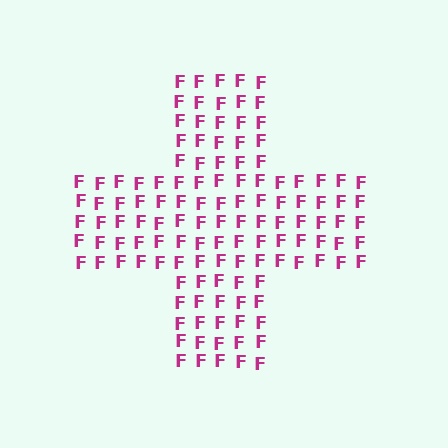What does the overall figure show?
The overall figure shows a cross.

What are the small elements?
The small elements are letter F's.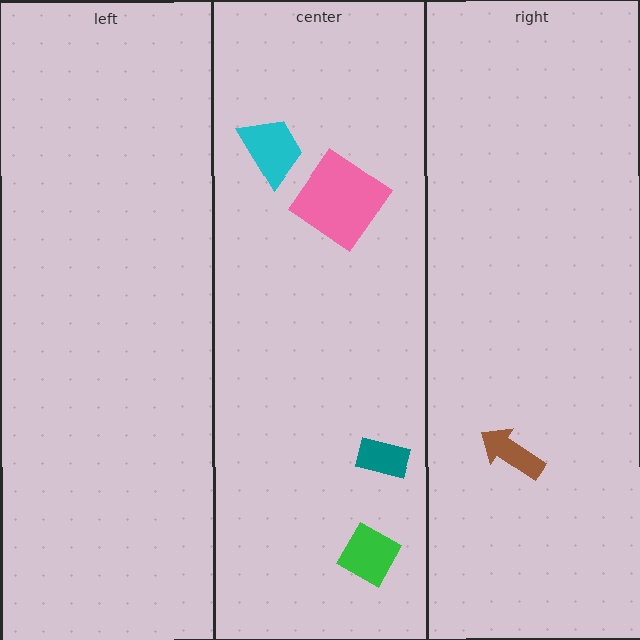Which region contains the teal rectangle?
The center region.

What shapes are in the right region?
The brown arrow.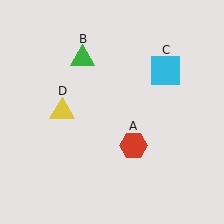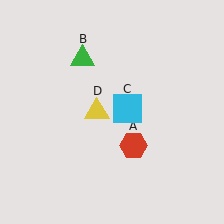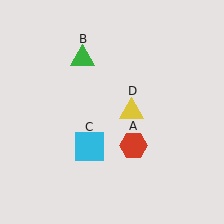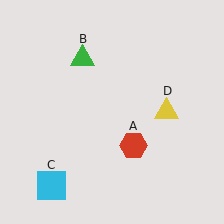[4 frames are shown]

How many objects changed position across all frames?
2 objects changed position: cyan square (object C), yellow triangle (object D).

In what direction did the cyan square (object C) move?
The cyan square (object C) moved down and to the left.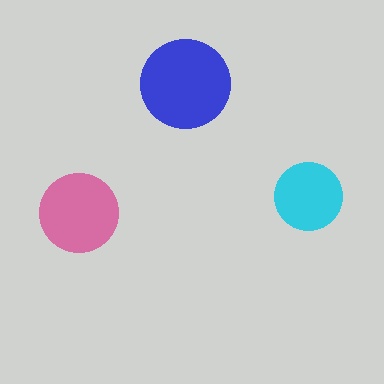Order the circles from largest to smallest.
the blue one, the pink one, the cyan one.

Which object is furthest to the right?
The cyan circle is rightmost.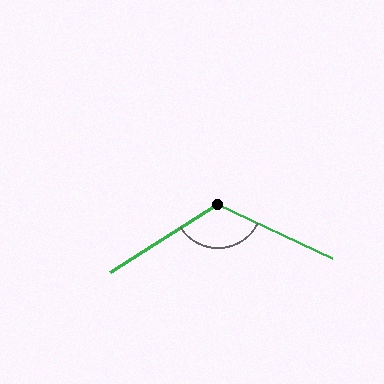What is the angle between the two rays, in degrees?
Approximately 122 degrees.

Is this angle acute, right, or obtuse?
It is obtuse.